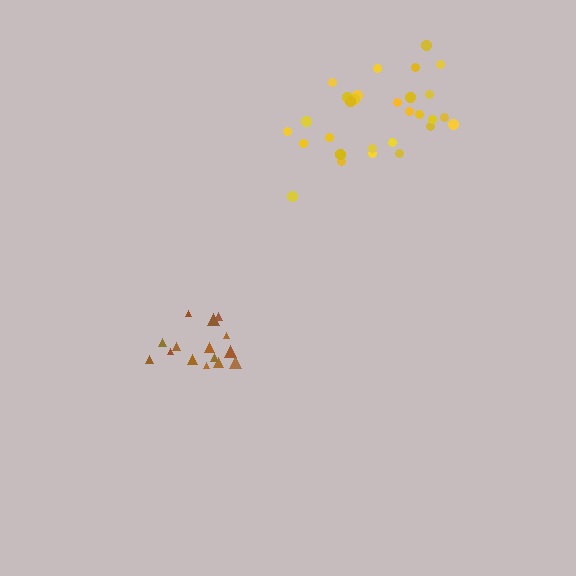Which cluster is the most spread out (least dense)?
Yellow.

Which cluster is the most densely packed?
Brown.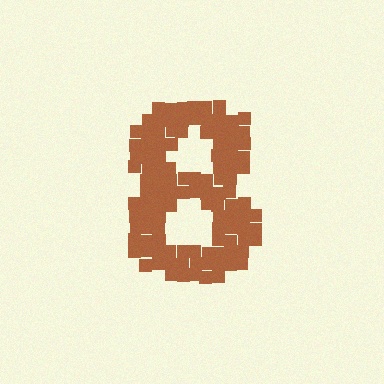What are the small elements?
The small elements are squares.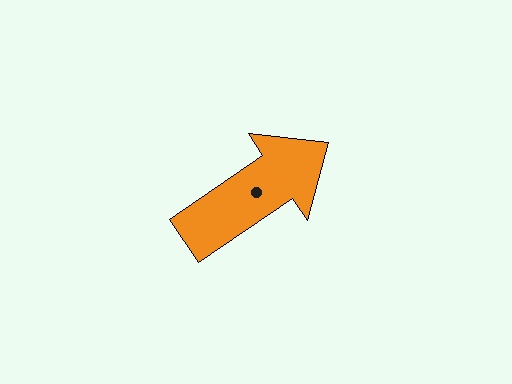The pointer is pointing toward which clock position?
Roughly 2 o'clock.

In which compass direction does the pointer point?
Northeast.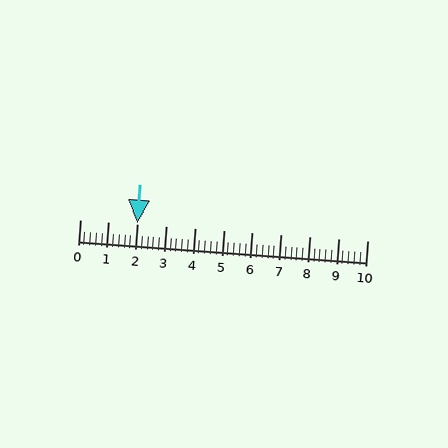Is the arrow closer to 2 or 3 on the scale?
The arrow is closer to 2.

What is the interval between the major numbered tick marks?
The major tick marks are spaced 1 units apart.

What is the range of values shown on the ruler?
The ruler shows values from 0 to 10.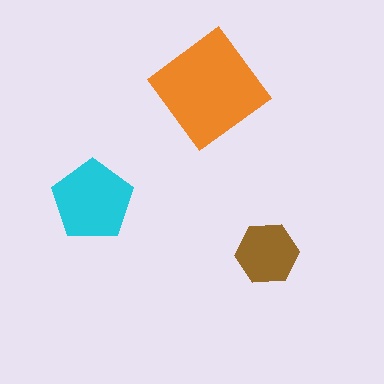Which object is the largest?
The orange diamond.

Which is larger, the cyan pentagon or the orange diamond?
The orange diamond.